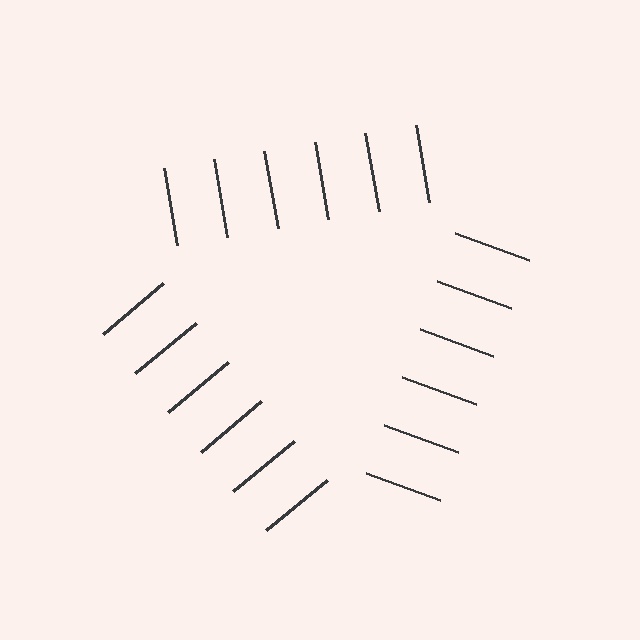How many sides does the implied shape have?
3 sides — the line-ends trace a triangle.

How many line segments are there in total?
18 — 6 along each of the 3 edges.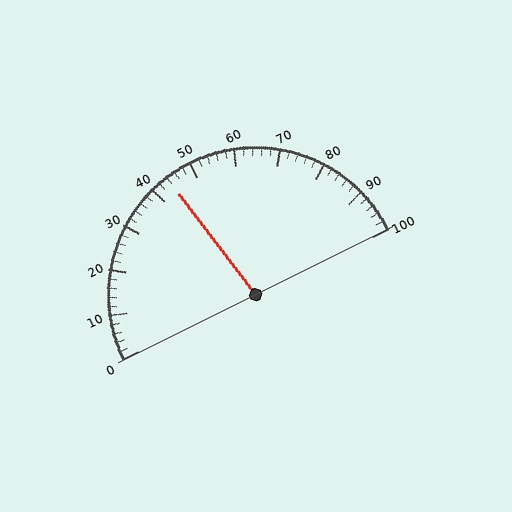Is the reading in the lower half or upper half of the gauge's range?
The reading is in the lower half of the range (0 to 100).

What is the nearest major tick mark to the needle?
The nearest major tick mark is 40.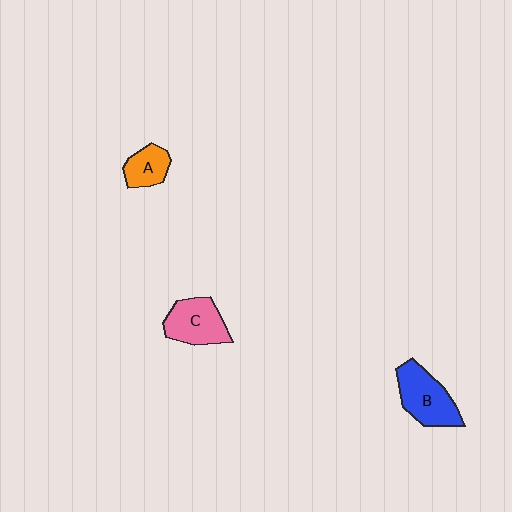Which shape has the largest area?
Shape B (blue).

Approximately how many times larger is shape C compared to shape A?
Approximately 1.6 times.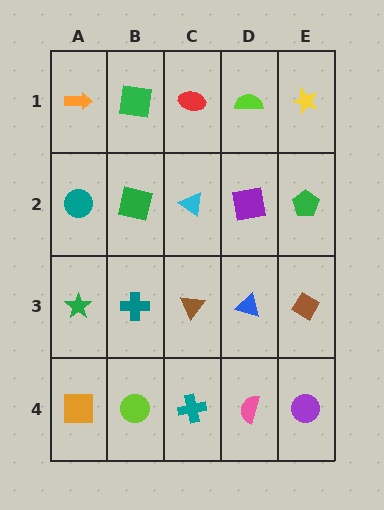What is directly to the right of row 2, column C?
A purple square.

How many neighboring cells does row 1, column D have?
3.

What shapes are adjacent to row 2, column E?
A yellow star (row 1, column E), a brown diamond (row 3, column E), a purple square (row 2, column D).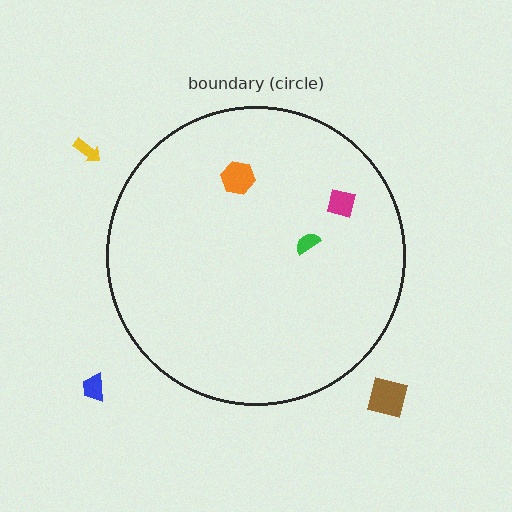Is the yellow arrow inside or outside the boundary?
Outside.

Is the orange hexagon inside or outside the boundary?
Inside.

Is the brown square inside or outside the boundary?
Outside.